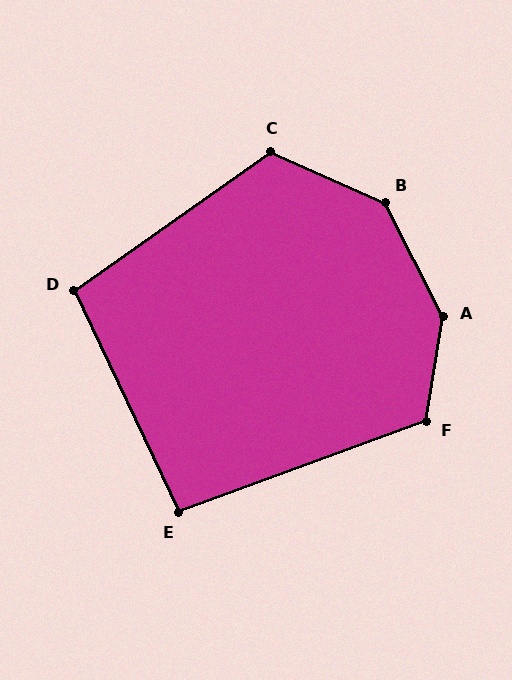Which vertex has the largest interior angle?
A, at approximately 144 degrees.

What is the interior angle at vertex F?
Approximately 119 degrees (obtuse).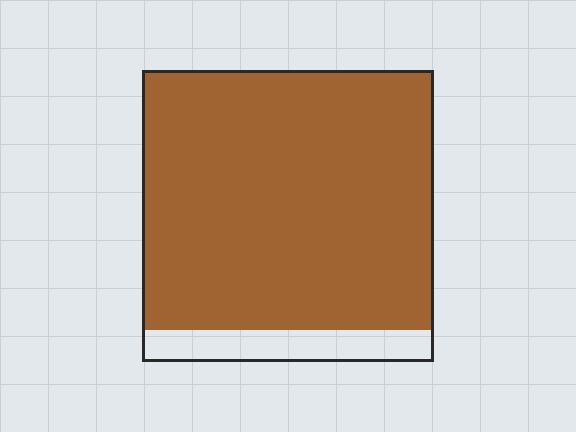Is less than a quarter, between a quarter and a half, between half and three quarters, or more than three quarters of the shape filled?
More than three quarters.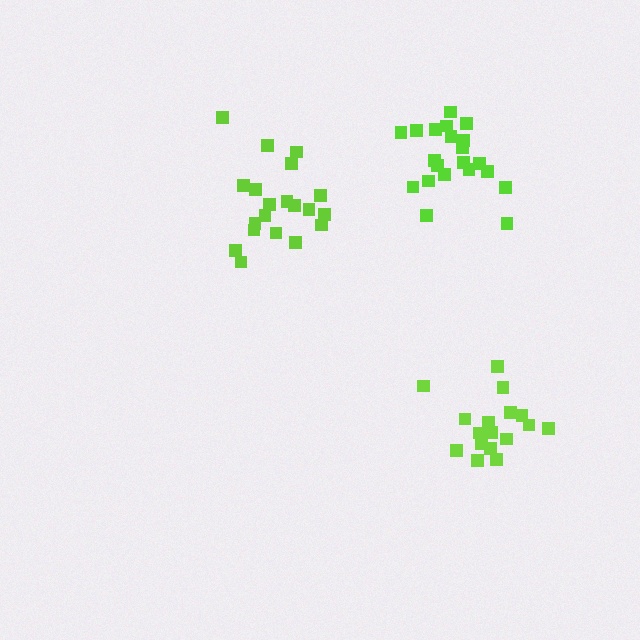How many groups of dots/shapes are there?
There are 3 groups.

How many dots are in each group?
Group 1: 20 dots, Group 2: 21 dots, Group 3: 17 dots (58 total).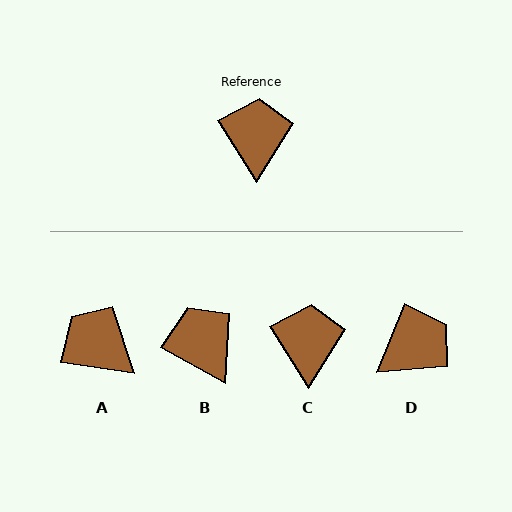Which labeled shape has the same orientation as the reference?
C.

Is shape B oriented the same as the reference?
No, it is off by about 29 degrees.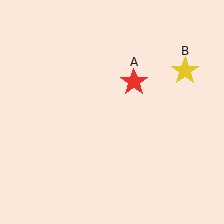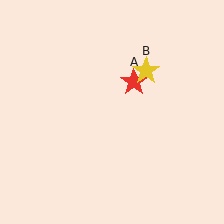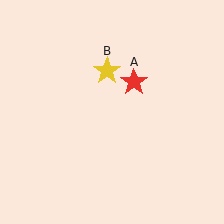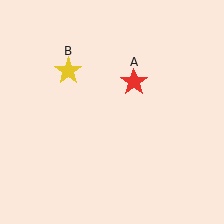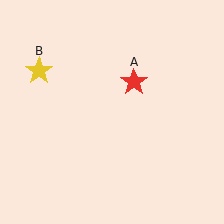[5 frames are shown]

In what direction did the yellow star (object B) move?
The yellow star (object B) moved left.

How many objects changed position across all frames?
1 object changed position: yellow star (object B).